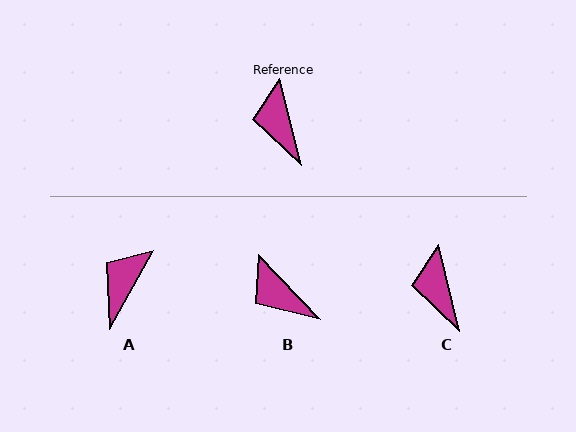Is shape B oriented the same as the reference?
No, it is off by about 30 degrees.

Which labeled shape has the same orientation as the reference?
C.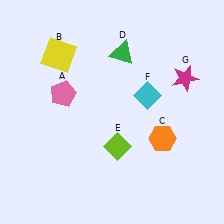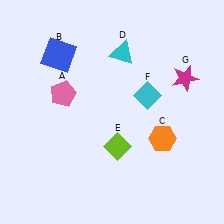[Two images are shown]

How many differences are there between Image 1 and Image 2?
There are 2 differences between the two images.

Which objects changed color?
B changed from yellow to blue. D changed from green to cyan.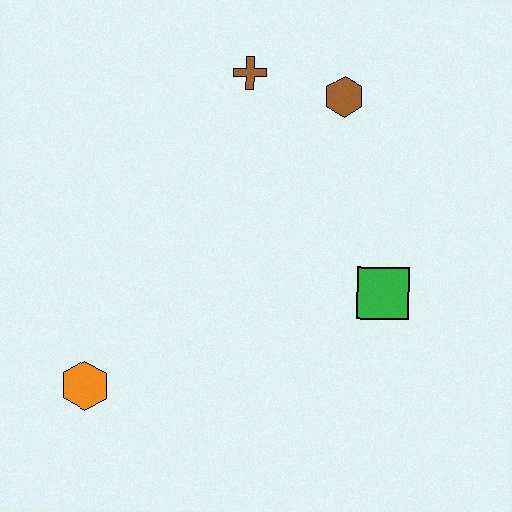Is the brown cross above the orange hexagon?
Yes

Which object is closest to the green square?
The brown hexagon is closest to the green square.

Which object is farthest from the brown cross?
The orange hexagon is farthest from the brown cross.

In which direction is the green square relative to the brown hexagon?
The green square is below the brown hexagon.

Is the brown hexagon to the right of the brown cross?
Yes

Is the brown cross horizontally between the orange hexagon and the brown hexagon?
Yes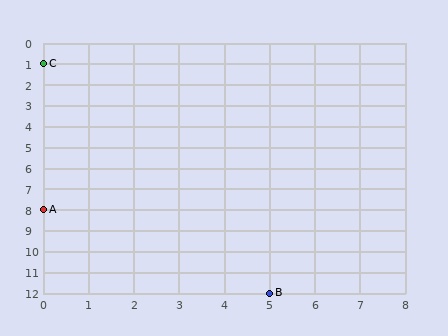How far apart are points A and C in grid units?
Points A and C are 7 rows apart.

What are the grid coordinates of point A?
Point A is at grid coordinates (0, 8).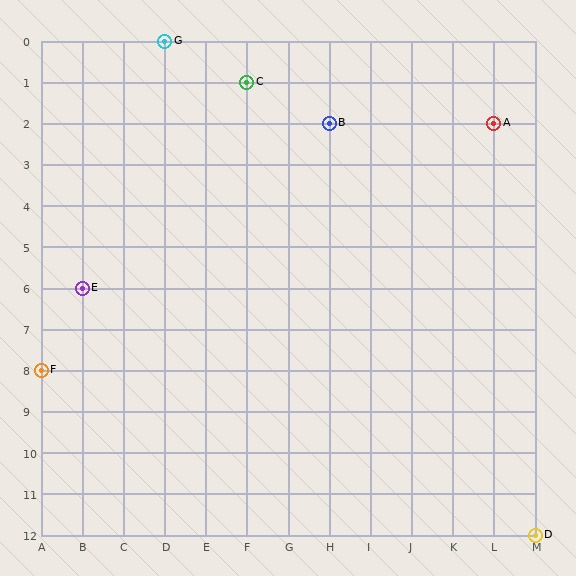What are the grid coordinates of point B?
Point B is at grid coordinates (H, 2).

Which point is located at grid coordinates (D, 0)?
Point G is at (D, 0).